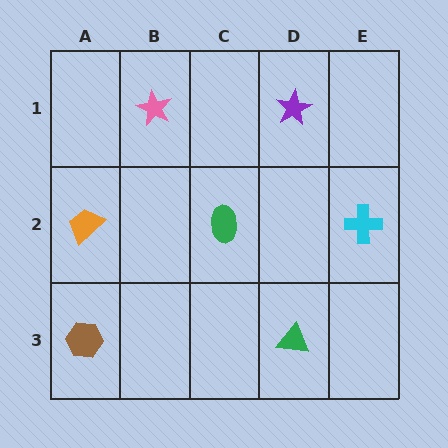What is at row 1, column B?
A pink star.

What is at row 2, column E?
A cyan cross.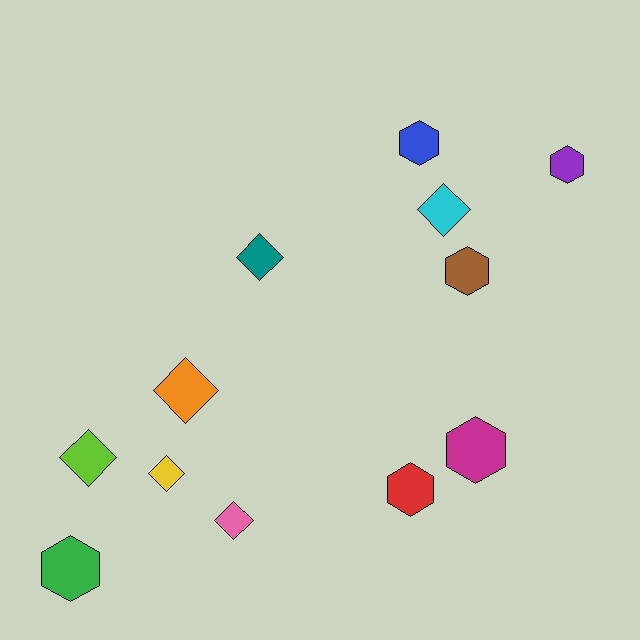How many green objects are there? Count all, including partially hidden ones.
There is 1 green object.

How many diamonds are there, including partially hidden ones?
There are 6 diamonds.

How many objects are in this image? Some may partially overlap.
There are 12 objects.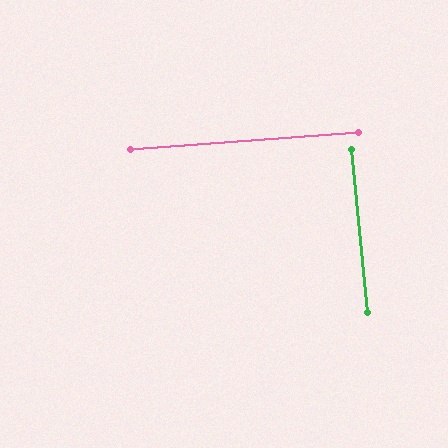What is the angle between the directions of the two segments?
Approximately 89 degrees.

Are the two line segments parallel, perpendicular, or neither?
Perpendicular — they meet at approximately 89°.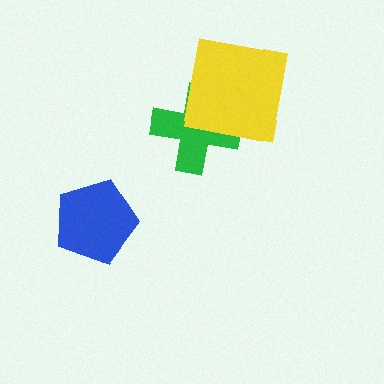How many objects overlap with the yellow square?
1 object overlaps with the yellow square.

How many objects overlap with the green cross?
1 object overlaps with the green cross.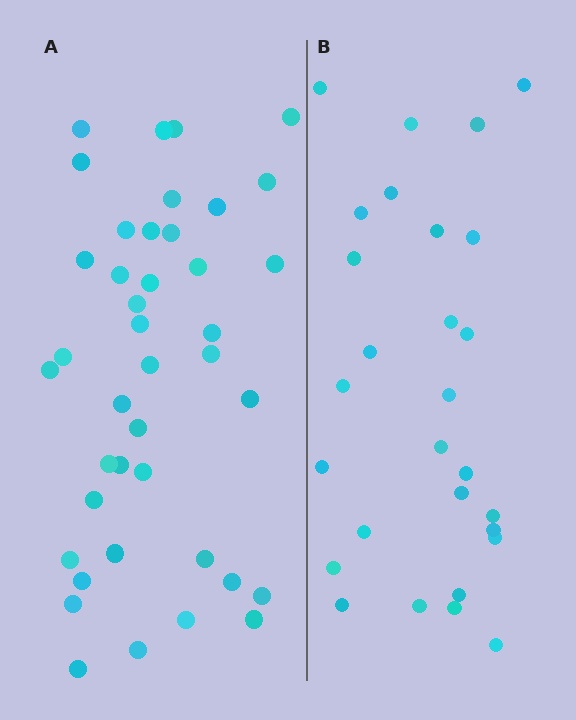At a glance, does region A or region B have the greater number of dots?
Region A (the left region) has more dots.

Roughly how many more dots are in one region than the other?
Region A has approximately 15 more dots than region B.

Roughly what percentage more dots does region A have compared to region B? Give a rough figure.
About 45% more.